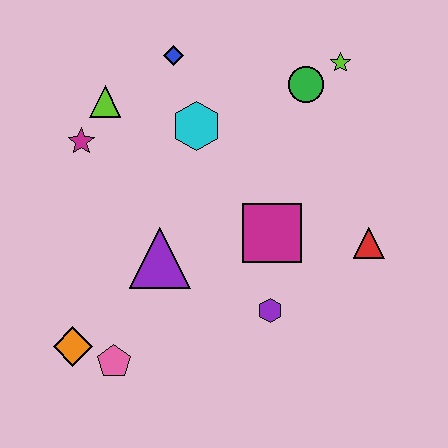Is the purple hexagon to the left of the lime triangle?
No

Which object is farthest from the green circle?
The orange diamond is farthest from the green circle.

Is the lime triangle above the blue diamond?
No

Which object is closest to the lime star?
The green circle is closest to the lime star.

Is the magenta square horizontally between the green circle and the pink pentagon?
Yes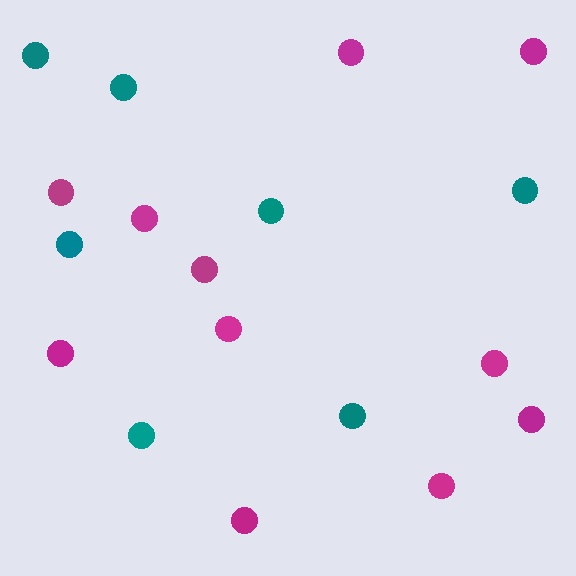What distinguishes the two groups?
There are 2 groups: one group of magenta circles (11) and one group of teal circles (7).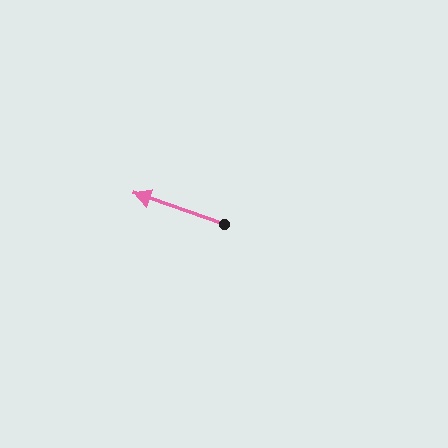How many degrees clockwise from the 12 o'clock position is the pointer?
Approximately 289 degrees.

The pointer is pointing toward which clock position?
Roughly 10 o'clock.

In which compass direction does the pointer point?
West.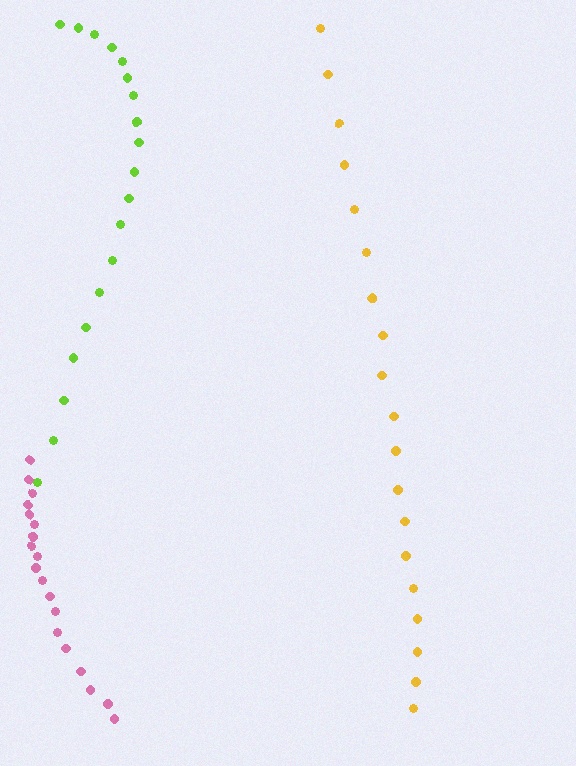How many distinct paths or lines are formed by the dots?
There are 3 distinct paths.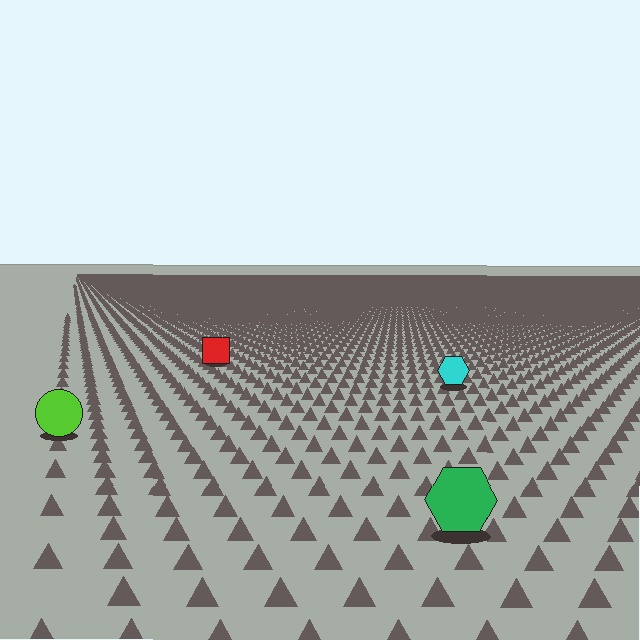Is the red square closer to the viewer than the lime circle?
No. The lime circle is closer — you can tell from the texture gradient: the ground texture is coarser near it.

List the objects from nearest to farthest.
From nearest to farthest: the green hexagon, the lime circle, the cyan hexagon, the red square.